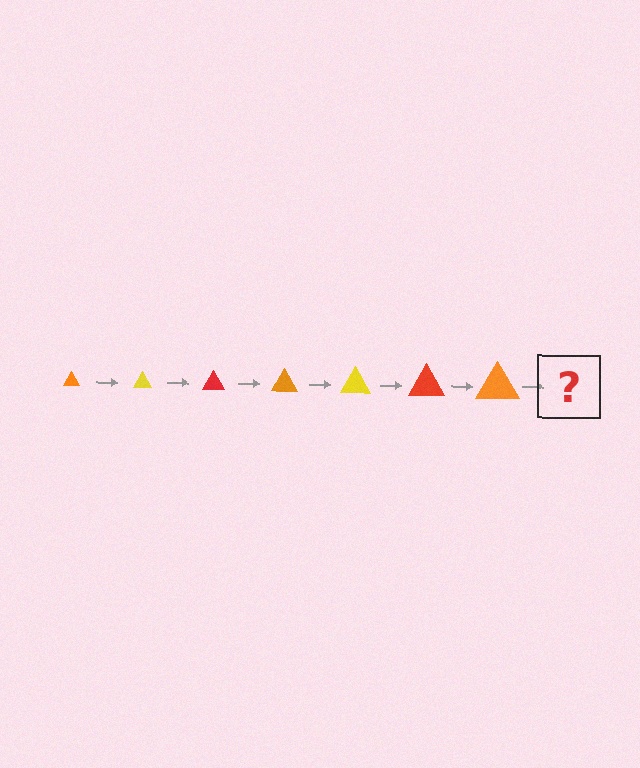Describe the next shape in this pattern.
It should be a yellow triangle, larger than the previous one.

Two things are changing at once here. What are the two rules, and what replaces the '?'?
The two rules are that the triangle grows larger each step and the color cycles through orange, yellow, and red. The '?' should be a yellow triangle, larger than the previous one.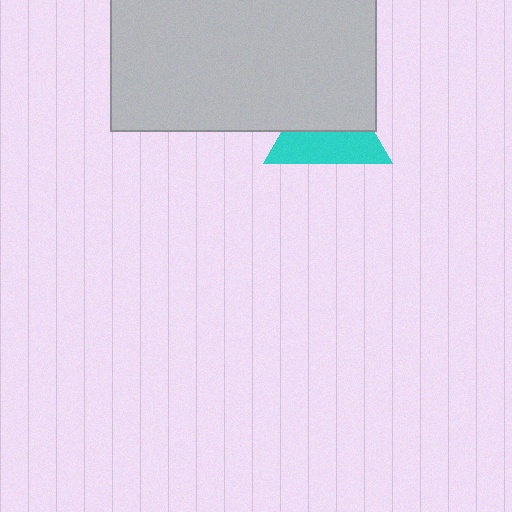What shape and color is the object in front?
The object in front is a light gray rectangle.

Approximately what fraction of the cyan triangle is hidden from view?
Roughly 51% of the cyan triangle is hidden behind the light gray rectangle.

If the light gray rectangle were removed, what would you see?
You would see the complete cyan triangle.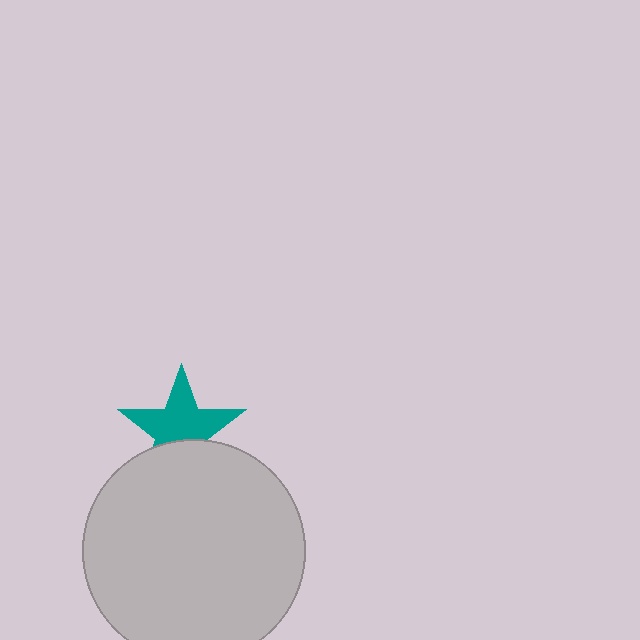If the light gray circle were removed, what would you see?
You would see the complete teal star.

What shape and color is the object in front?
The object in front is a light gray circle.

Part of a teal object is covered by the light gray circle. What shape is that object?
It is a star.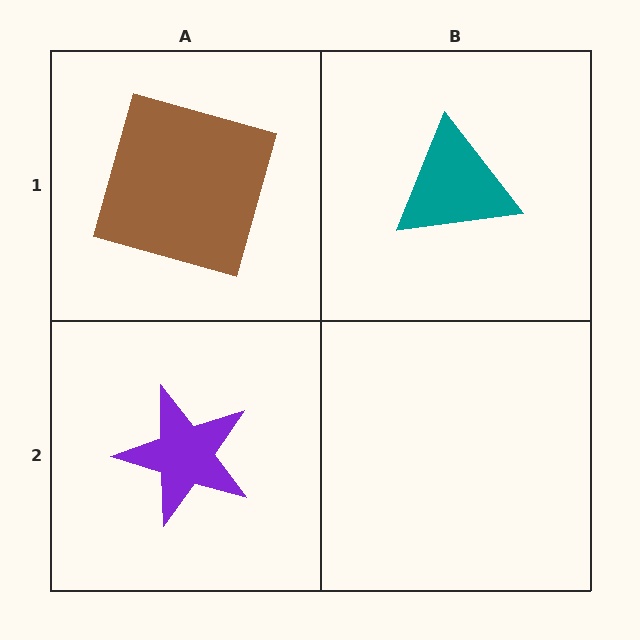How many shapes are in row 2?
1 shape.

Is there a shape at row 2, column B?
No, that cell is empty.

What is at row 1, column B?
A teal triangle.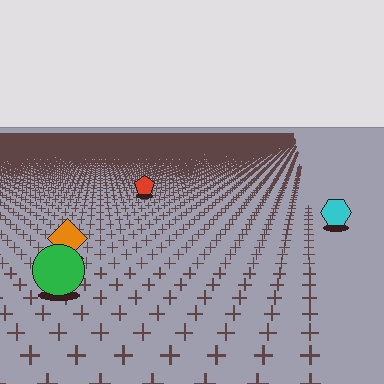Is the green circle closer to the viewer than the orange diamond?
Yes. The green circle is closer — you can tell from the texture gradient: the ground texture is coarser near it.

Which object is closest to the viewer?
The green circle is closest. The texture marks near it are larger and more spread out.